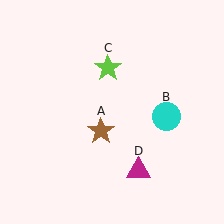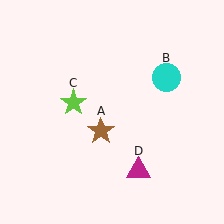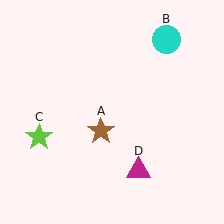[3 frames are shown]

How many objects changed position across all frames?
2 objects changed position: cyan circle (object B), lime star (object C).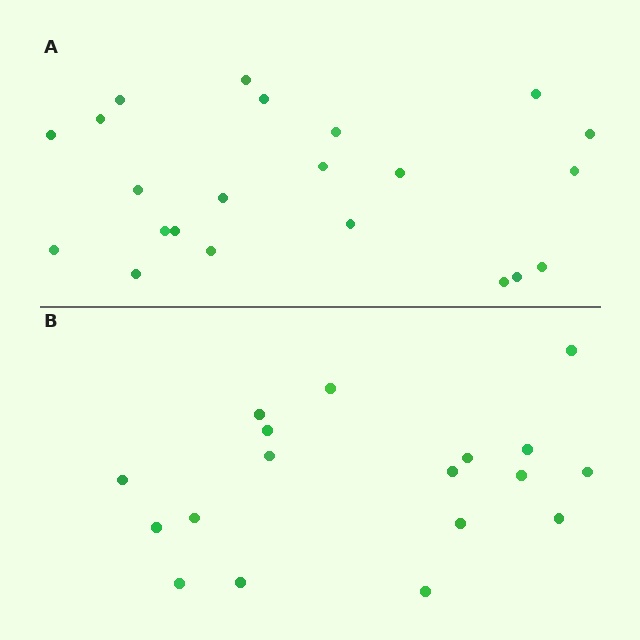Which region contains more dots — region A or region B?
Region A (the top region) has more dots.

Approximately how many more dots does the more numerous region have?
Region A has about 4 more dots than region B.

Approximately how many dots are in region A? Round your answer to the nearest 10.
About 20 dots. (The exact count is 22, which rounds to 20.)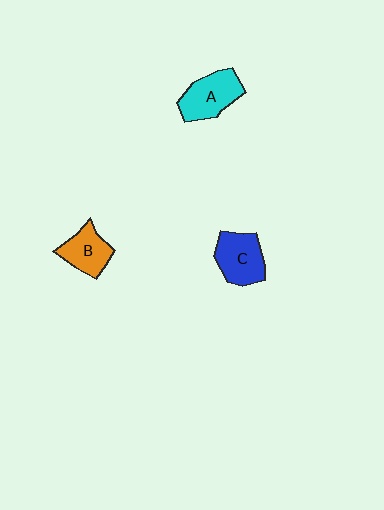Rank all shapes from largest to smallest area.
From largest to smallest: A (cyan), C (blue), B (orange).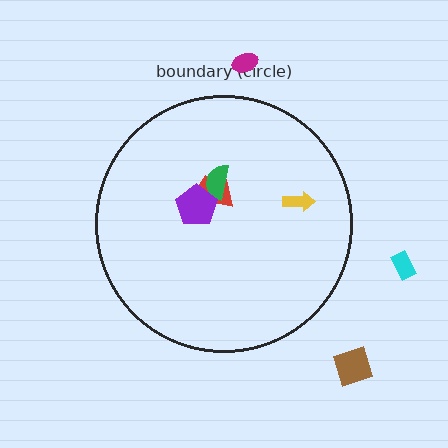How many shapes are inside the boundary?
4 inside, 3 outside.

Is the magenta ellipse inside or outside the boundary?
Outside.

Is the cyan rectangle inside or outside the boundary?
Outside.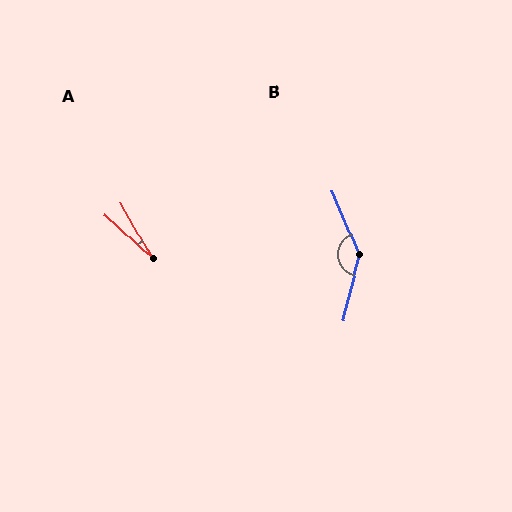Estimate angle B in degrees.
Approximately 143 degrees.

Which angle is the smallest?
A, at approximately 18 degrees.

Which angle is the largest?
B, at approximately 143 degrees.